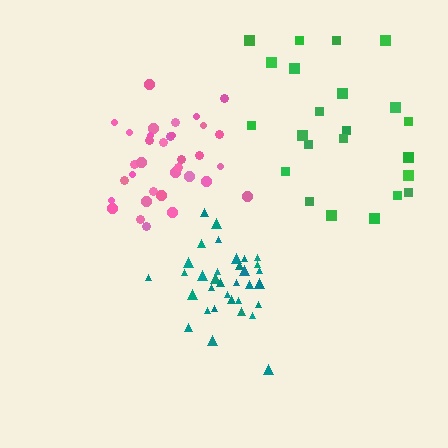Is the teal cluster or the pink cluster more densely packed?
Pink.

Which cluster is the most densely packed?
Pink.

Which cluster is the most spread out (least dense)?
Green.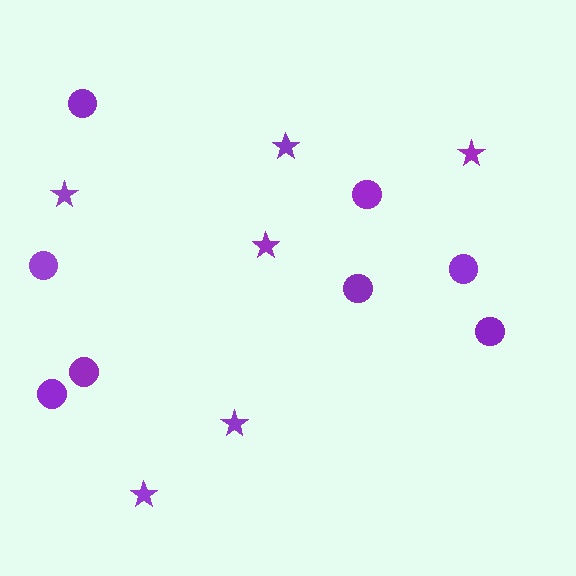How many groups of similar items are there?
There are 2 groups: one group of circles (8) and one group of stars (6).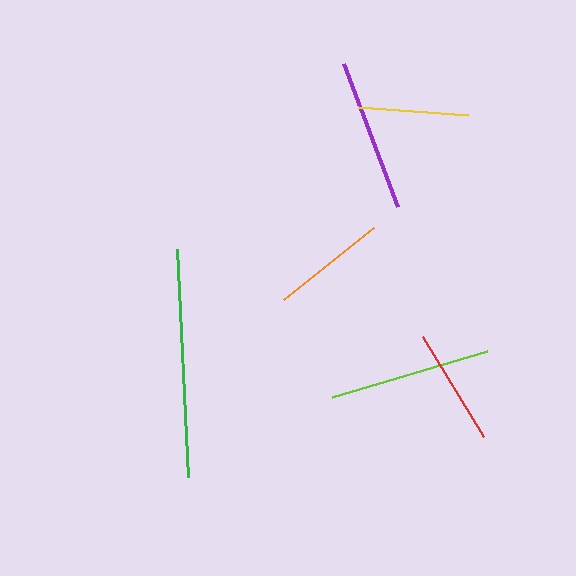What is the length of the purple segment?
The purple segment is approximately 153 pixels long.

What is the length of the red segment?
The red segment is approximately 117 pixels long.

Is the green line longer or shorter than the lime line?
The green line is longer than the lime line.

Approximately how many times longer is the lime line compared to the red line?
The lime line is approximately 1.4 times the length of the red line.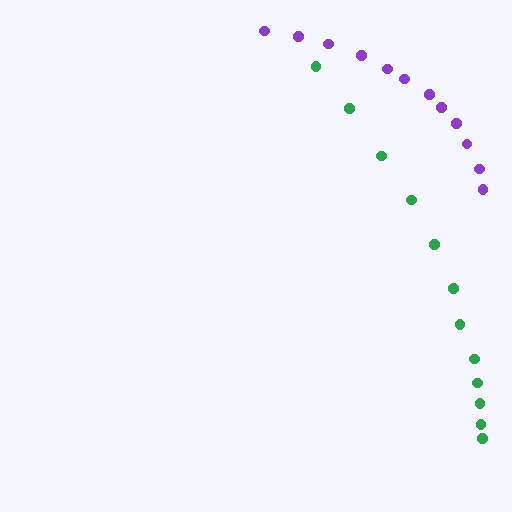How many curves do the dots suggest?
There are 2 distinct paths.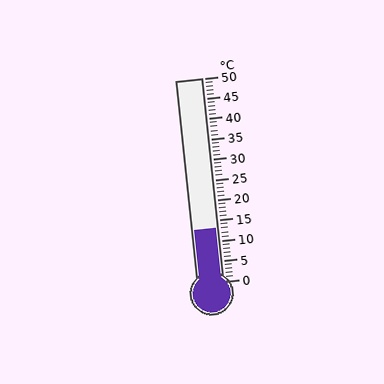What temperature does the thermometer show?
The thermometer shows approximately 13°C.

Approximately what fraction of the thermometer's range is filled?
The thermometer is filled to approximately 25% of its range.